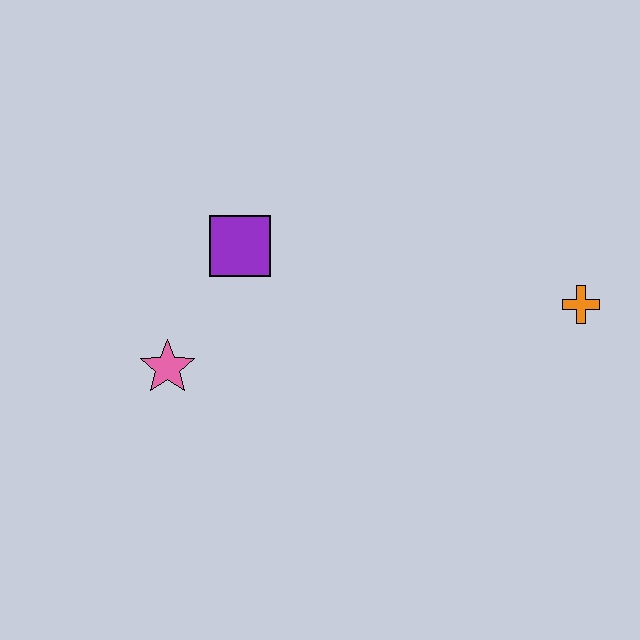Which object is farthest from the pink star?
The orange cross is farthest from the pink star.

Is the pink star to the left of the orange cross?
Yes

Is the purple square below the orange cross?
No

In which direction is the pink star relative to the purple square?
The pink star is below the purple square.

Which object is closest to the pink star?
The purple square is closest to the pink star.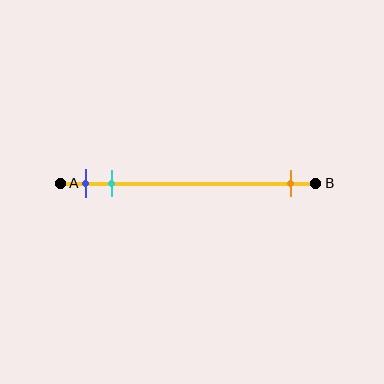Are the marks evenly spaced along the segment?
No, the marks are not evenly spaced.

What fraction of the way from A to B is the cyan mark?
The cyan mark is approximately 20% (0.2) of the way from A to B.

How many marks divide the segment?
There are 3 marks dividing the segment.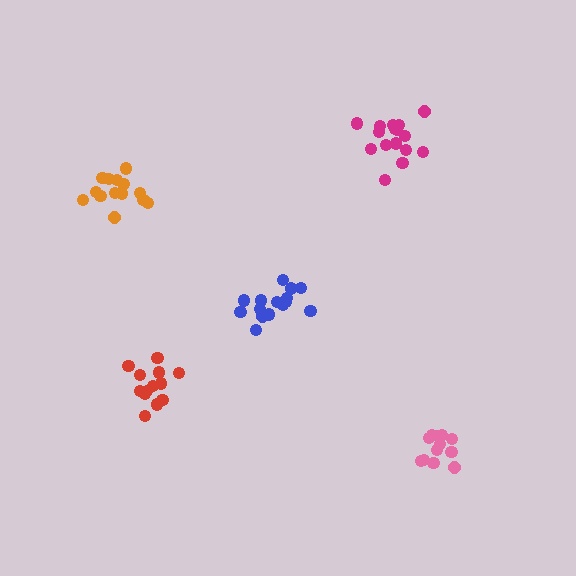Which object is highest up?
The magenta cluster is topmost.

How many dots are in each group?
Group 1: 15 dots, Group 2: 14 dots, Group 3: 13 dots, Group 4: 12 dots, Group 5: 16 dots (70 total).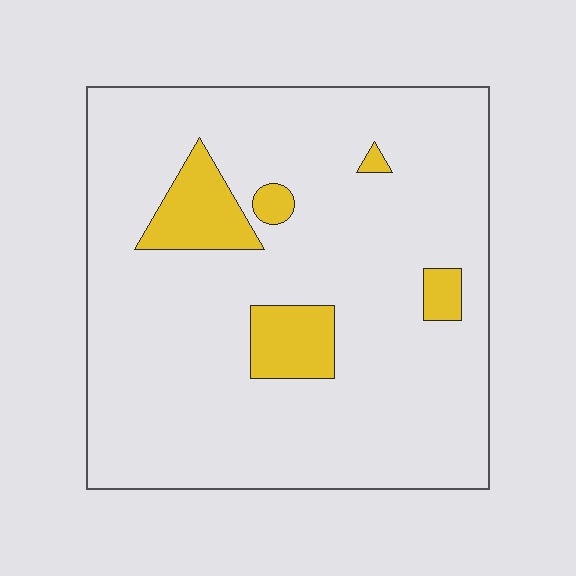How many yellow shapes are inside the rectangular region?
5.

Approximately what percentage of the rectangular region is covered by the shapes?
Approximately 10%.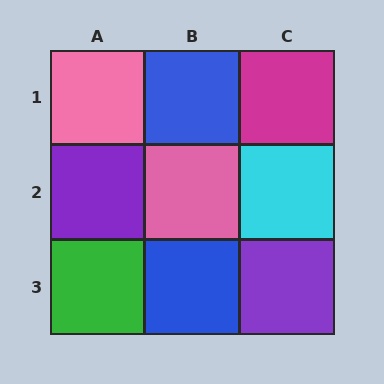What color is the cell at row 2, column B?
Pink.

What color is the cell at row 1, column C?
Magenta.